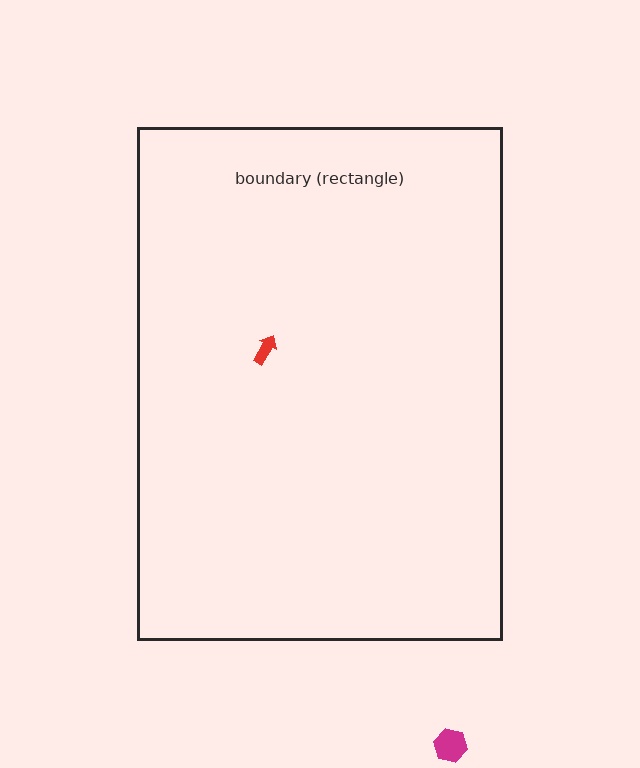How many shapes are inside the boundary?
1 inside, 1 outside.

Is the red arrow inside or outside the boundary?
Inside.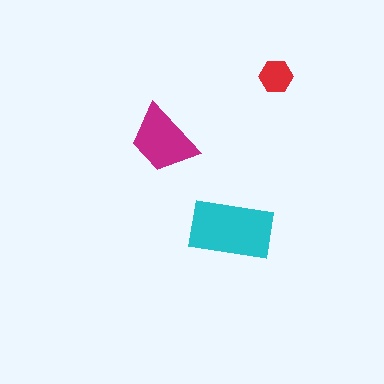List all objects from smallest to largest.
The red hexagon, the magenta trapezoid, the cyan rectangle.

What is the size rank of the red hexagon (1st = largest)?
3rd.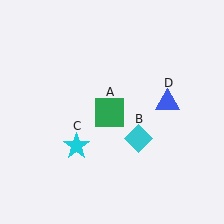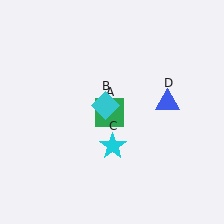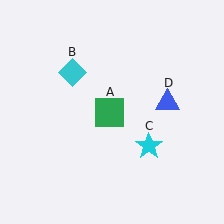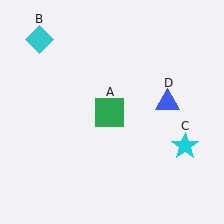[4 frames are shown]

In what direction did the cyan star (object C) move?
The cyan star (object C) moved right.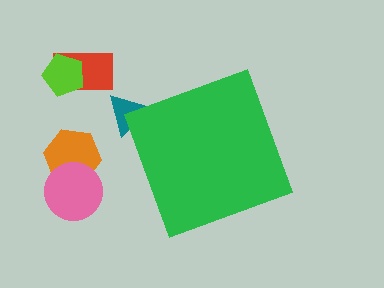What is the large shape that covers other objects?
A green diamond.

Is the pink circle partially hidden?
No, the pink circle is fully visible.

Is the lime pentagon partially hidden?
No, the lime pentagon is fully visible.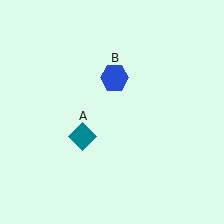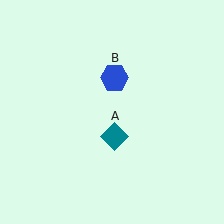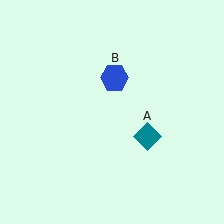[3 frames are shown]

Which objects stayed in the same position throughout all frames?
Blue hexagon (object B) remained stationary.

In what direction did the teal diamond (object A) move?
The teal diamond (object A) moved right.